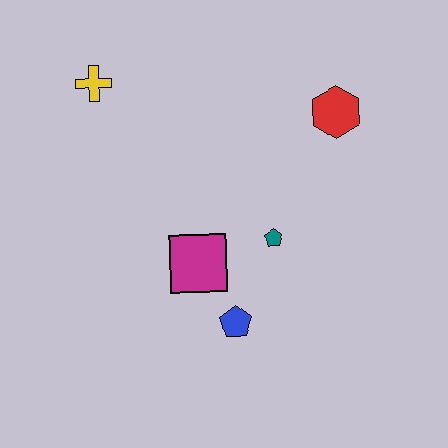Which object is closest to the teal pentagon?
The magenta square is closest to the teal pentagon.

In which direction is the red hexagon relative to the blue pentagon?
The red hexagon is above the blue pentagon.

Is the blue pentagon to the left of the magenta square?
No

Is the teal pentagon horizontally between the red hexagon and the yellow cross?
Yes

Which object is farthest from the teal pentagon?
The yellow cross is farthest from the teal pentagon.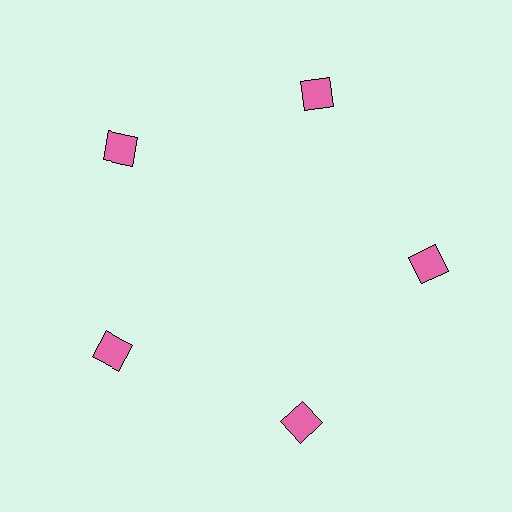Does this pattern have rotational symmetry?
Yes, this pattern has 5-fold rotational symmetry. It looks the same after rotating 72 degrees around the center.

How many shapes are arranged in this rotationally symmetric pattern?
There are 5 shapes, arranged in 5 groups of 1.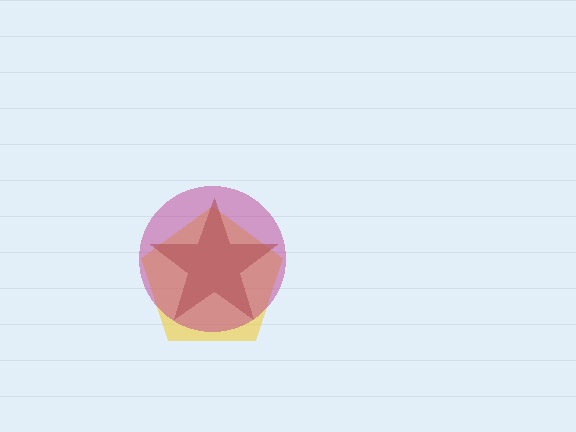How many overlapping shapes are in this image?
There are 3 overlapping shapes in the image.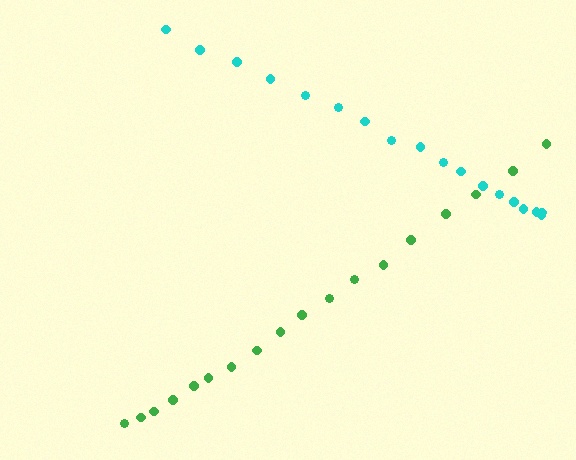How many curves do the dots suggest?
There are 2 distinct paths.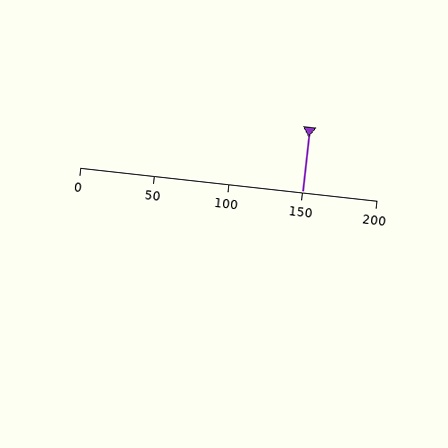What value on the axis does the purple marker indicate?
The marker indicates approximately 150.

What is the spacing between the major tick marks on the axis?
The major ticks are spaced 50 apart.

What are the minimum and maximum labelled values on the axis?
The axis runs from 0 to 200.